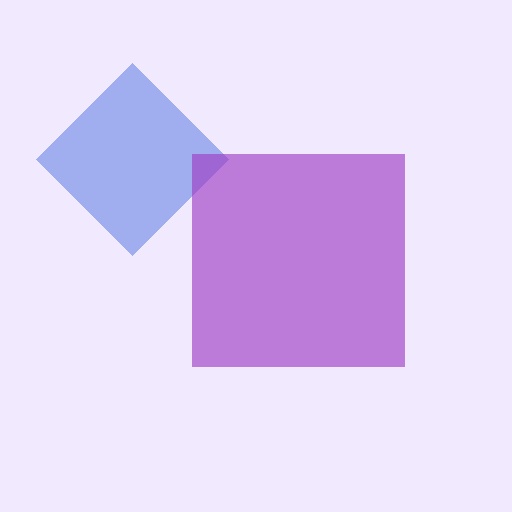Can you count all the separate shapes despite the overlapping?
Yes, there are 2 separate shapes.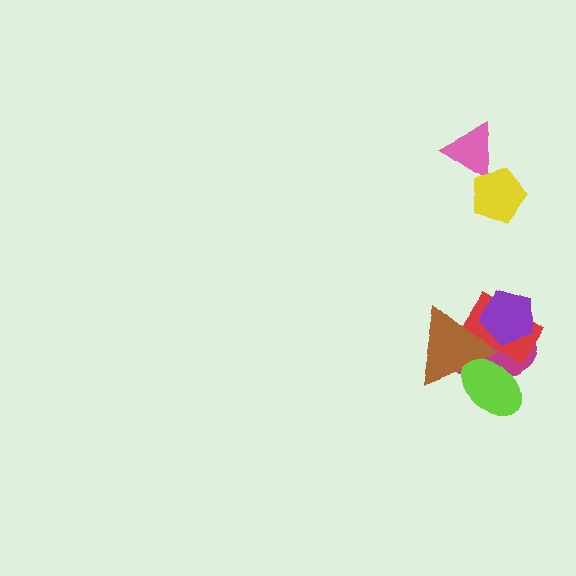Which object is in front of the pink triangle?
The yellow pentagon is in front of the pink triangle.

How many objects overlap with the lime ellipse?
3 objects overlap with the lime ellipse.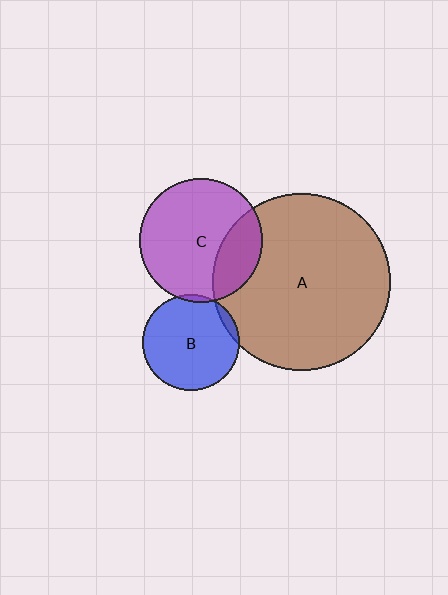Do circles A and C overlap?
Yes.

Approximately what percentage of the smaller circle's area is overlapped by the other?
Approximately 25%.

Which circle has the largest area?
Circle A (brown).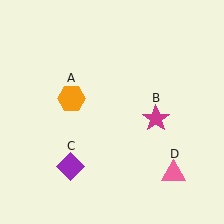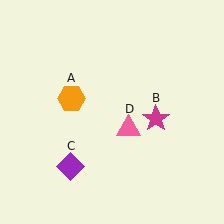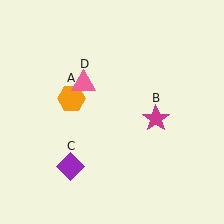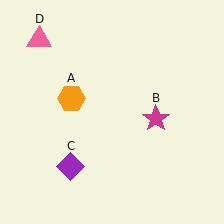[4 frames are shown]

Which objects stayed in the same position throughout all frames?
Orange hexagon (object A) and magenta star (object B) and purple diamond (object C) remained stationary.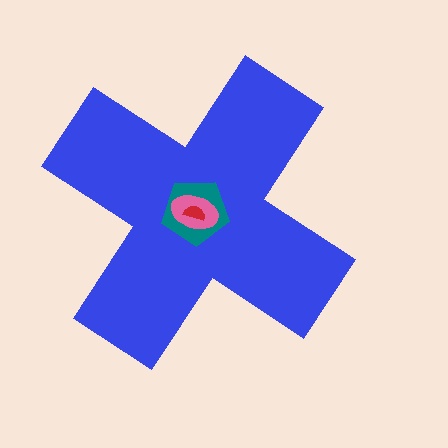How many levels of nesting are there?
4.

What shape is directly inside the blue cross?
The teal pentagon.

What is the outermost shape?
The blue cross.